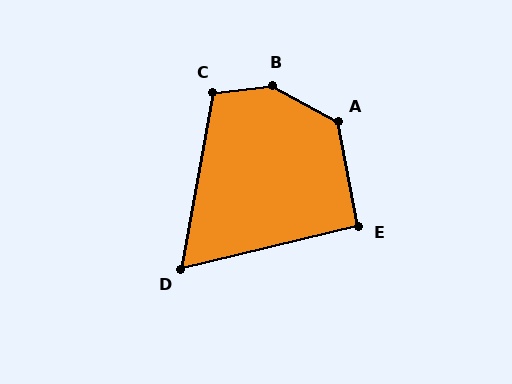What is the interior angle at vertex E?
Approximately 93 degrees (approximately right).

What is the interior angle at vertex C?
Approximately 108 degrees (obtuse).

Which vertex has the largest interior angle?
B, at approximately 143 degrees.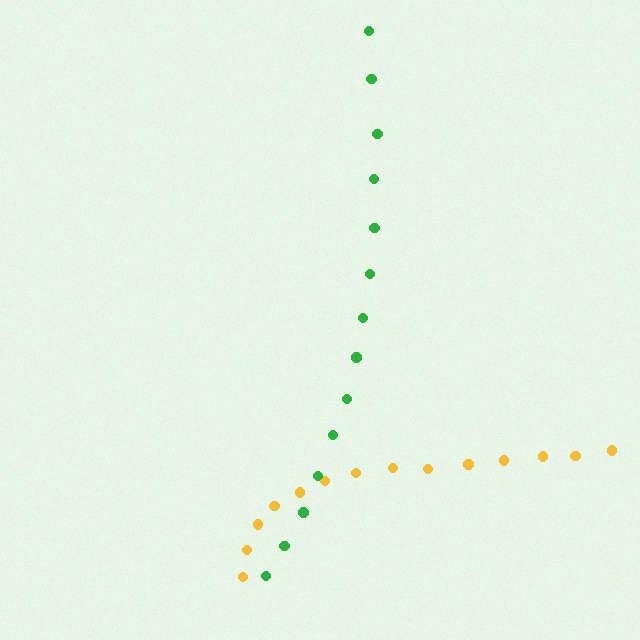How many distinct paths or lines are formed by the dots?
There are 2 distinct paths.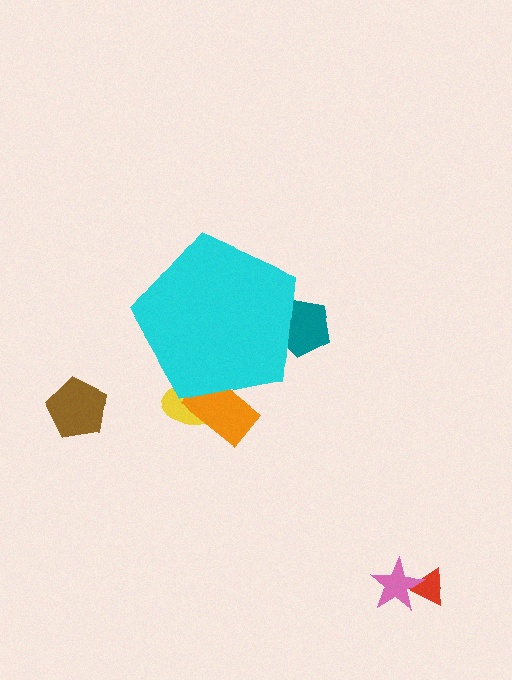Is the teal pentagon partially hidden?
Yes, the teal pentagon is partially hidden behind the cyan pentagon.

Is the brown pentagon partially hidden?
No, the brown pentagon is fully visible.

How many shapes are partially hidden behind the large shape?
3 shapes are partially hidden.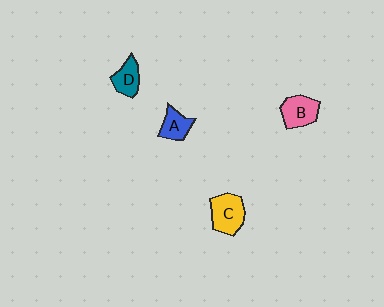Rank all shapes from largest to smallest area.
From largest to smallest: C (yellow), B (pink), D (teal), A (blue).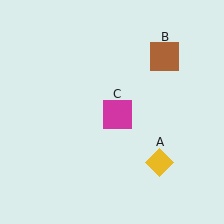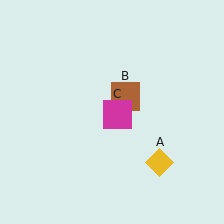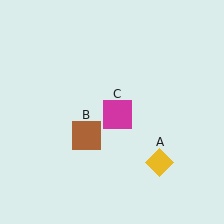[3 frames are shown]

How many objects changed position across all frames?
1 object changed position: brown square (object B).